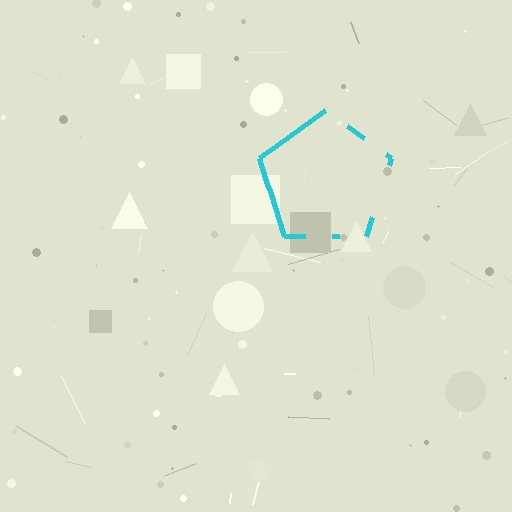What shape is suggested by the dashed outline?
The dashed outline suggests a pentagon.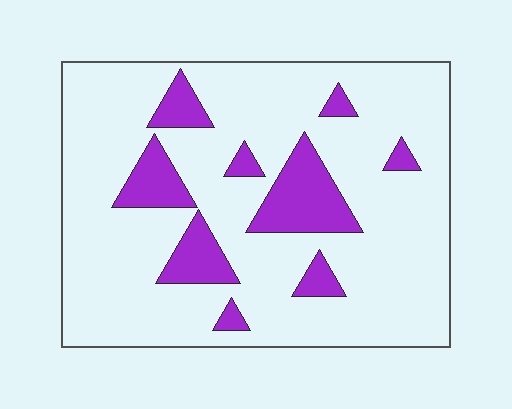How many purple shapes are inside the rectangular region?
9.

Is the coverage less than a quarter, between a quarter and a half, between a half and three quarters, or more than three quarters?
Less than a quarter.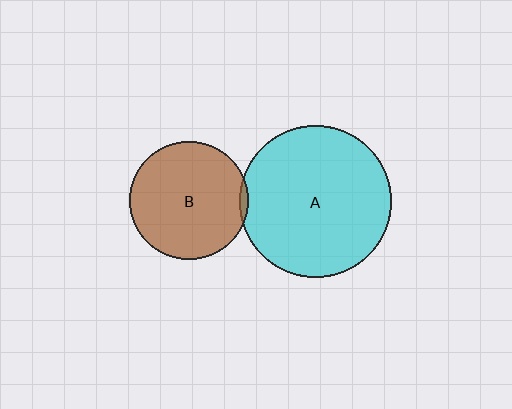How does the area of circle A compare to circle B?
Approximately 1.7 times.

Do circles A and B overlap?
Yes.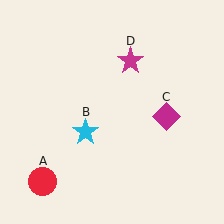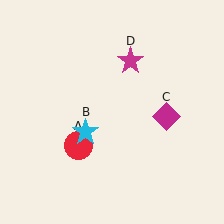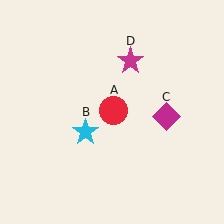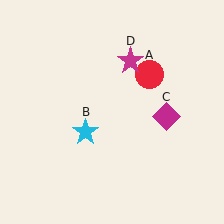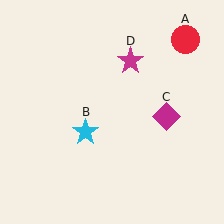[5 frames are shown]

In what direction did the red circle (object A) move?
The red circle (object A) moved up and to the right.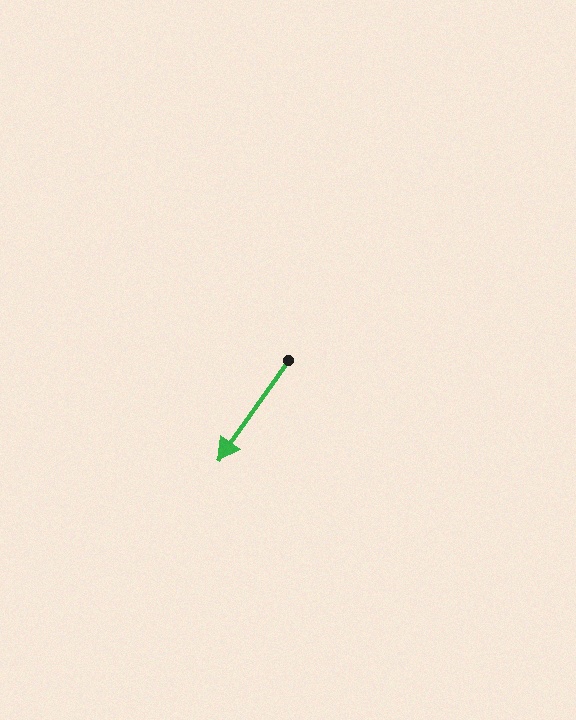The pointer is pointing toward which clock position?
Roughly 7 o'clock.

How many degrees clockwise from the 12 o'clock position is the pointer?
Approximately 215 degrees.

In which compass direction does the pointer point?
Southwest.